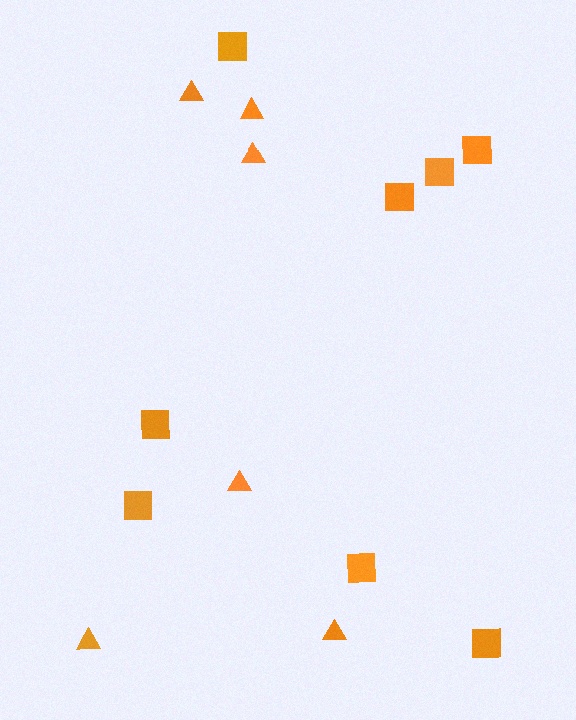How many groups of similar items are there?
There are 2 groups: one group of squares (8) and one group of triangles (6).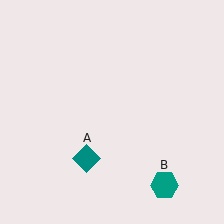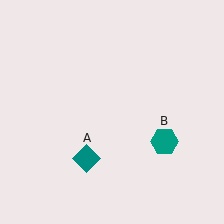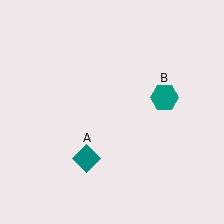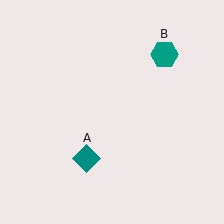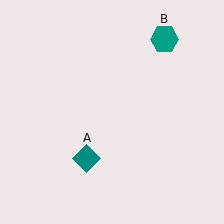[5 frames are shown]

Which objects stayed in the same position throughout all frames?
Teal diamond (object A) remained stationary.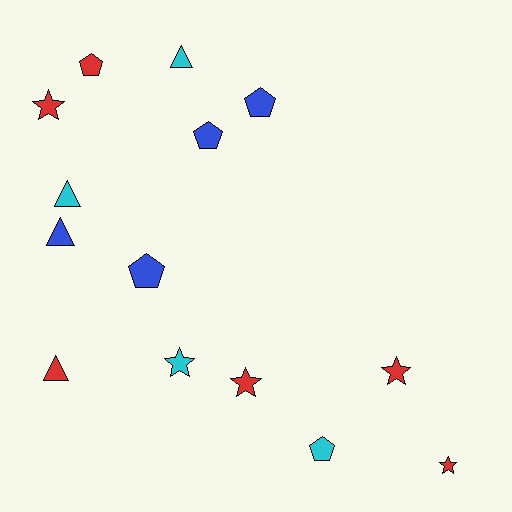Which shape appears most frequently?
Star, with 5 objects.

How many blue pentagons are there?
There are 3 blue pentagons.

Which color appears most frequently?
Red, with 6 objects.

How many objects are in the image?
There are 14 objects.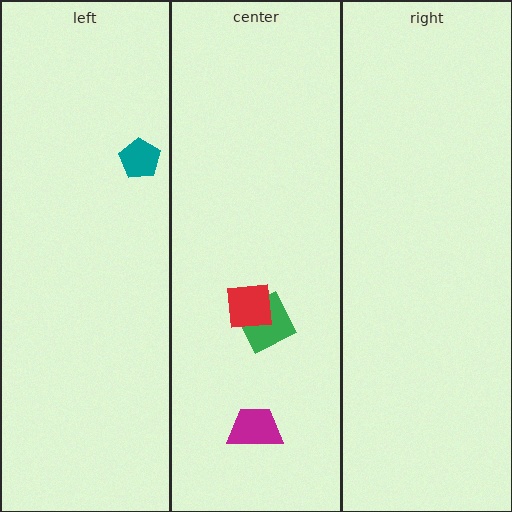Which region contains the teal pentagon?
The left region.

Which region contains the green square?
The center region.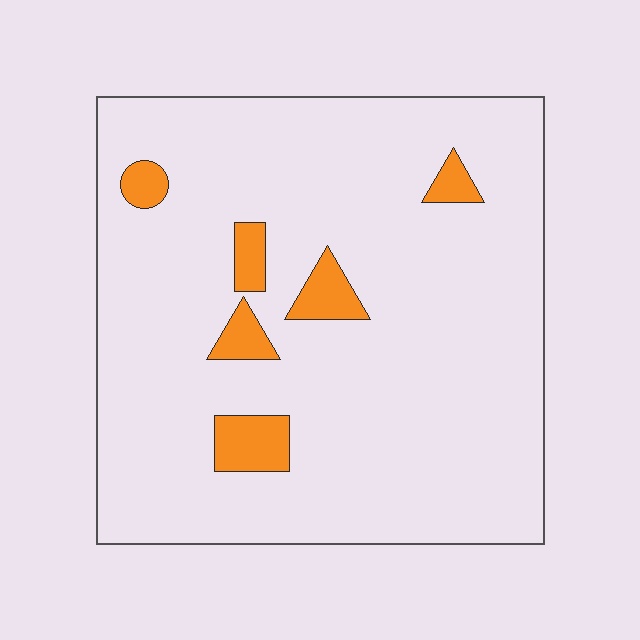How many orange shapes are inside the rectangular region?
6.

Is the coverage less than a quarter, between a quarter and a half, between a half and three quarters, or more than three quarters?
Less than a quarter.